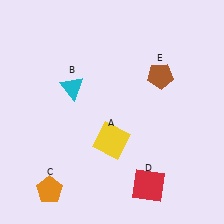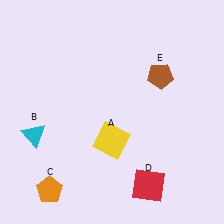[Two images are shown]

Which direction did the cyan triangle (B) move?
The cyan triangle (B) moved down.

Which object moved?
The cyan triangle (B) moved down.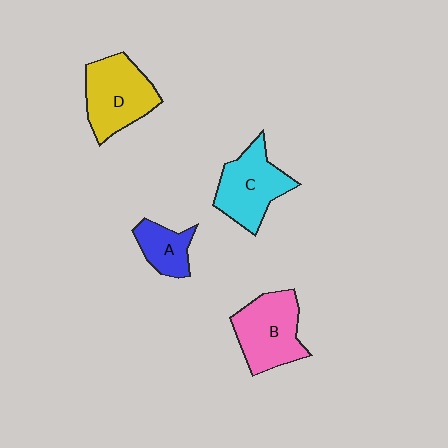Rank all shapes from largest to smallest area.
From largest to smallest: D (yellow), B (pink), C (cyan), A (blue).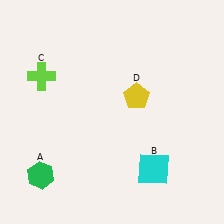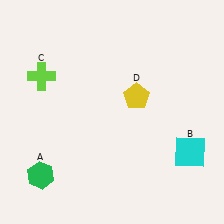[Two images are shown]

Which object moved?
The cyan square (B) moved right.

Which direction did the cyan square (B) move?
The cyan square (B) moved right.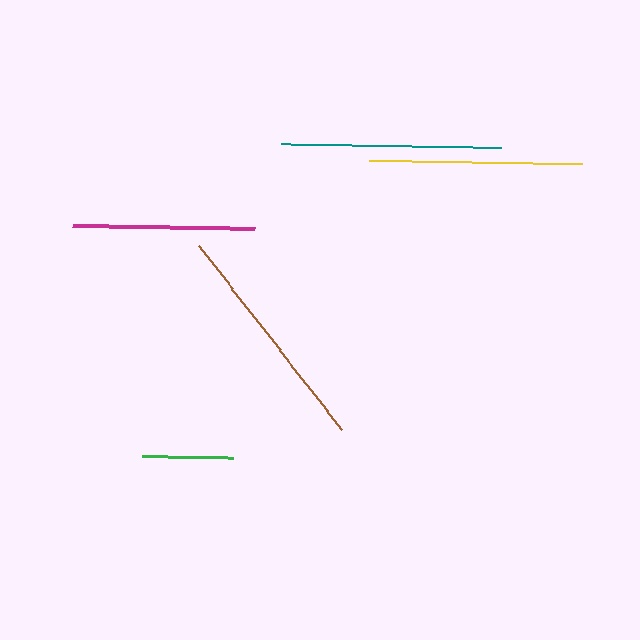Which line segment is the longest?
The brown line is the longest at approximately 234 pixels.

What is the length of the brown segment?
The brown segment is approximately 234 pixels long.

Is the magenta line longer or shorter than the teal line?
The teal line is longer than the magenta line.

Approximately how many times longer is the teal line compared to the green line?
The teal line is approximately 2.4 times the length of the green line.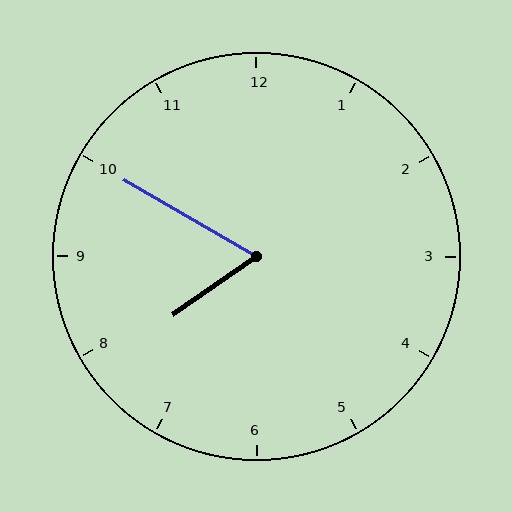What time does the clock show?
7:50.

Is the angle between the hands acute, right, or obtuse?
It is acute.